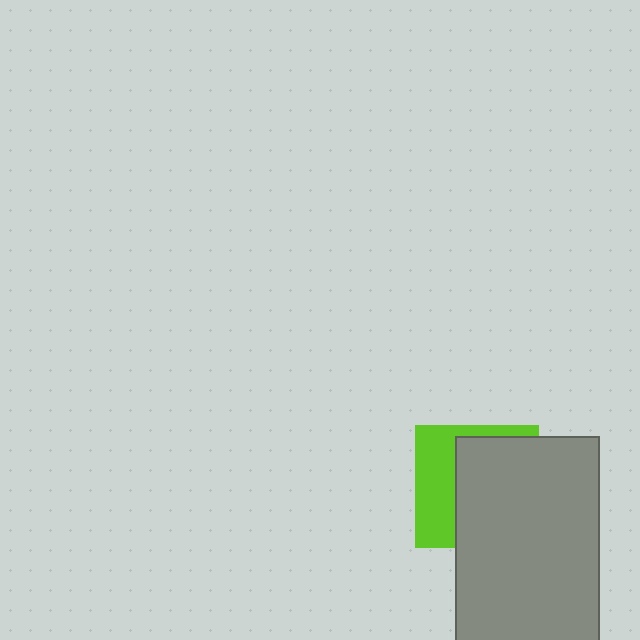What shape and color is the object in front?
The object in front is a gray rectangle.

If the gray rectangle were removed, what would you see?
You would see the complete lime square.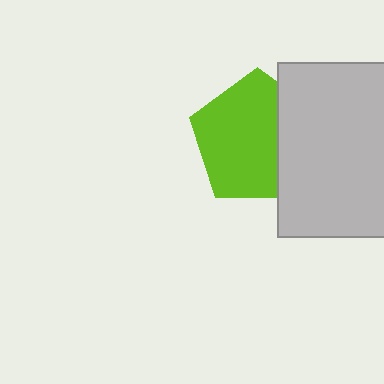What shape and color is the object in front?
The object in front is a light gray rectangle.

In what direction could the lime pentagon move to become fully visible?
The lime pentagon could move left. That would shift it out from behind the light gray rectangle entirely.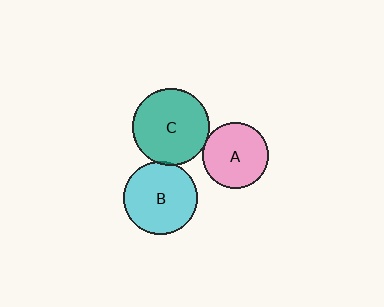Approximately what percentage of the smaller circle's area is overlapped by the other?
Approximately 5%.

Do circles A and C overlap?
Yes.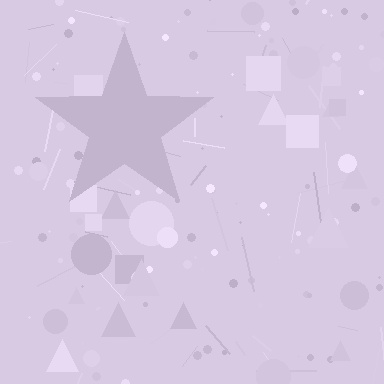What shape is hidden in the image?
A star is hidden in the image.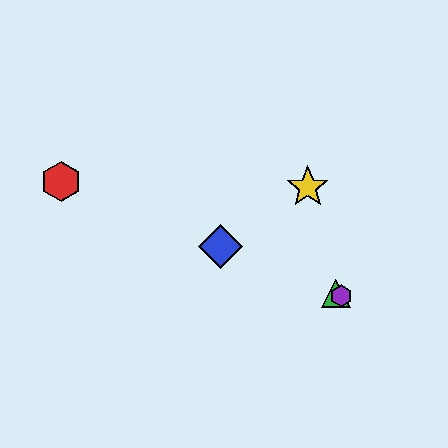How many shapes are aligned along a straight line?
4 shapes (the red hexagon, the blue diamond, the green triangle, the purple hexagon) are aligned along a straight line.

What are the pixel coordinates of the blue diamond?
The blue diamond is at (220, 246).